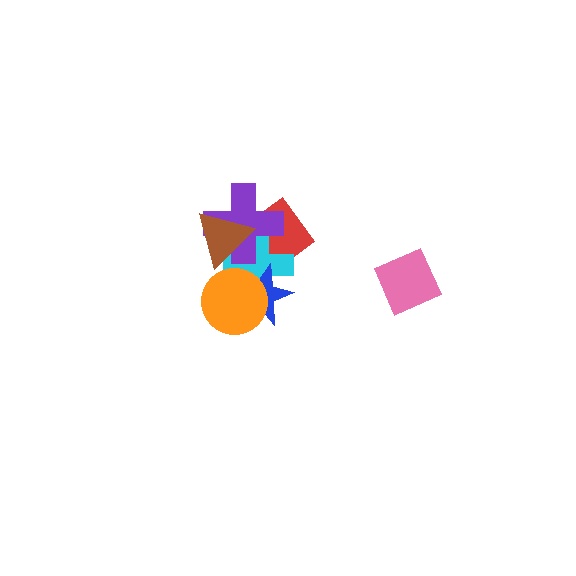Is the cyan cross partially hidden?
Yes, it is partially covered by another shape.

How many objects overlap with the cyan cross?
5 objects overlap with the cyan cross.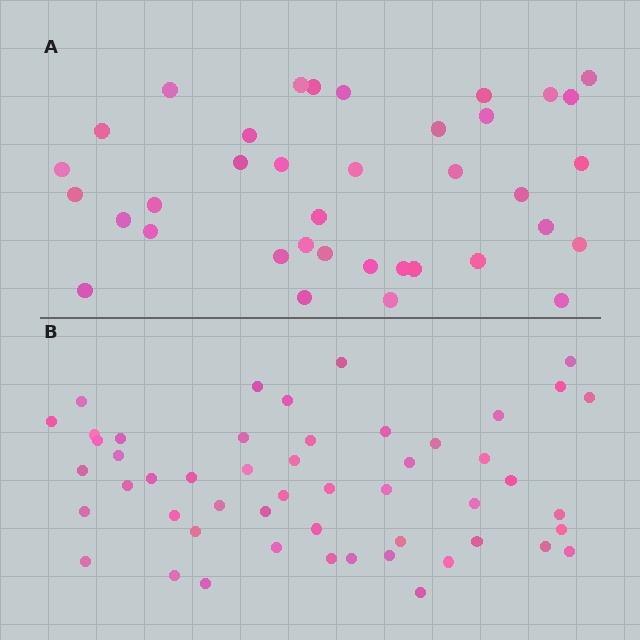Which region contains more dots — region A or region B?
Region B (the bottom region) has more dots.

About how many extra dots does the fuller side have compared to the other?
Region B has approximately 15 more dots than region A.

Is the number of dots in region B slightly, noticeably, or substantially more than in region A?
Region B has noticeably more, but not dramatically so. The ratio is roughly 1.4 to 1.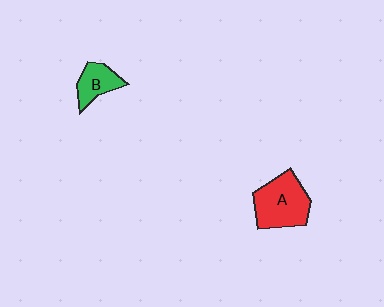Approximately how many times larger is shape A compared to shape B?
Approximately 1.8 times.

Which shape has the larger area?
Shape A (red).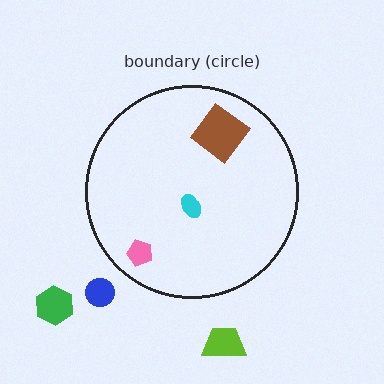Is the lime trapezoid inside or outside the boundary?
Outside.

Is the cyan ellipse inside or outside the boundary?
Inside.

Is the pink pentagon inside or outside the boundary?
Inside.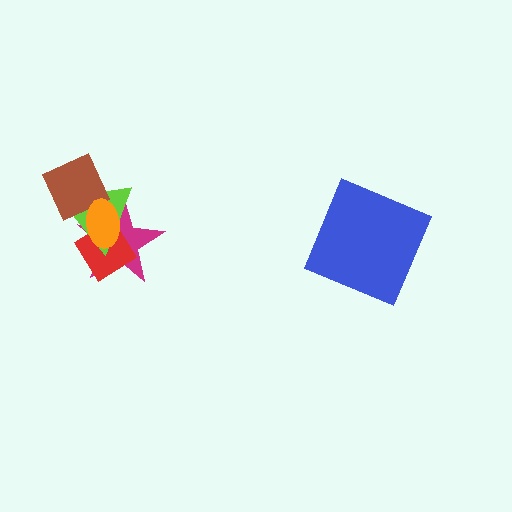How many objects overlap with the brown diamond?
3 objects overlap with the brown diamond.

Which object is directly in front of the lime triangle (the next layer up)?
The brown diamond is directly in front of the lime triangle.